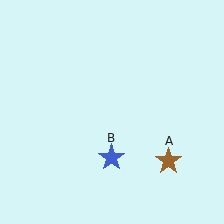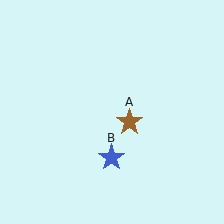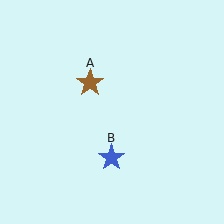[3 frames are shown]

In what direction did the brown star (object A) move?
The brown star (object A) moved up and to the left.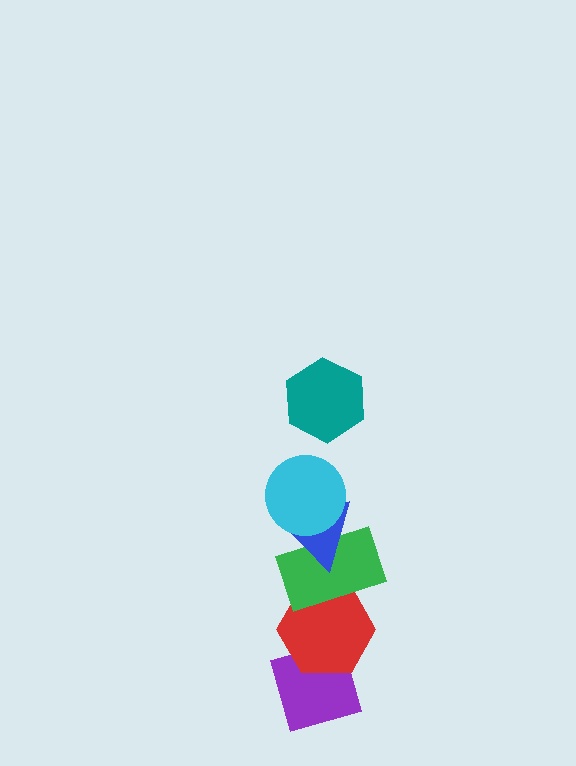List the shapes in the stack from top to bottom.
From top to bottom: the teal hexagon, the cyan circle, the blue triangle, the green rectangle, the red hexagon, the purple diamond.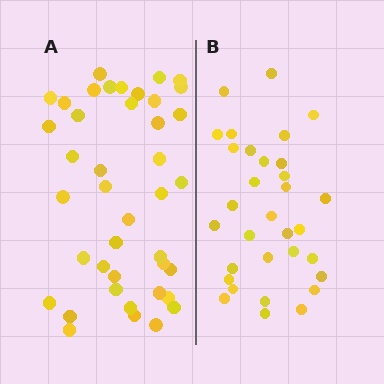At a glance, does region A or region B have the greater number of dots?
Region A (the left region) has more dots.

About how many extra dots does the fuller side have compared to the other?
Region A has roughly 8 or so more dots than region B.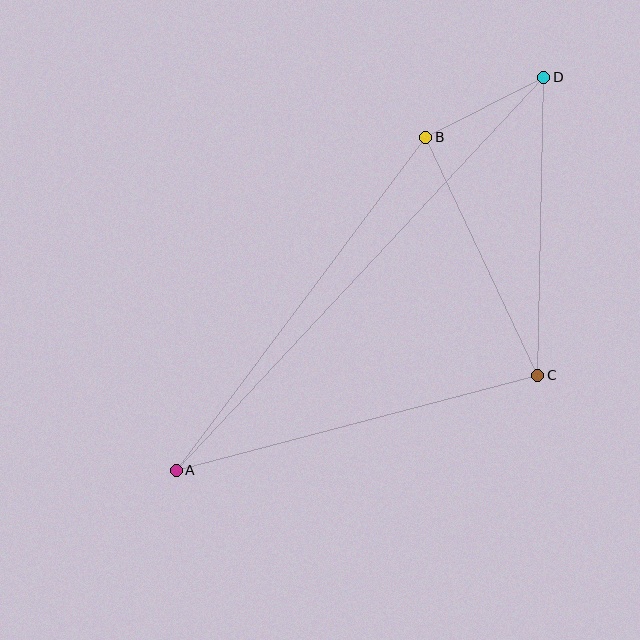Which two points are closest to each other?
Points B and D are closest to each other.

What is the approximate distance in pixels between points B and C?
The distance between B and C is approximately 263 pixels.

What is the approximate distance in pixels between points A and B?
The distance between A and B is approximately 416 pixels.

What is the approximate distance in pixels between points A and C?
The distance between A and C is approximately 374 pixels.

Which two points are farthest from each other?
Points A and D are farthest from each other.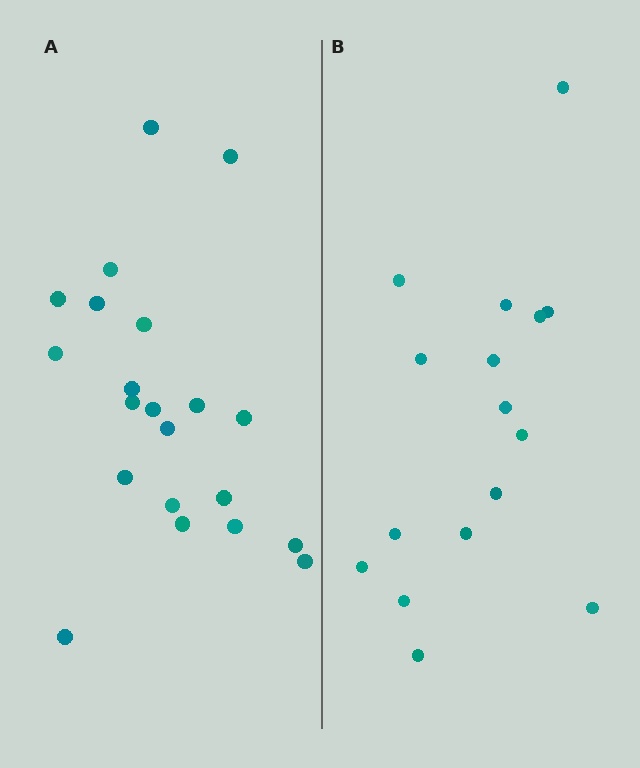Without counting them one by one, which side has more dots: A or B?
Region A (the left region) has more dots.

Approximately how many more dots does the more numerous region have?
Region A has about 5 more dots than region B.